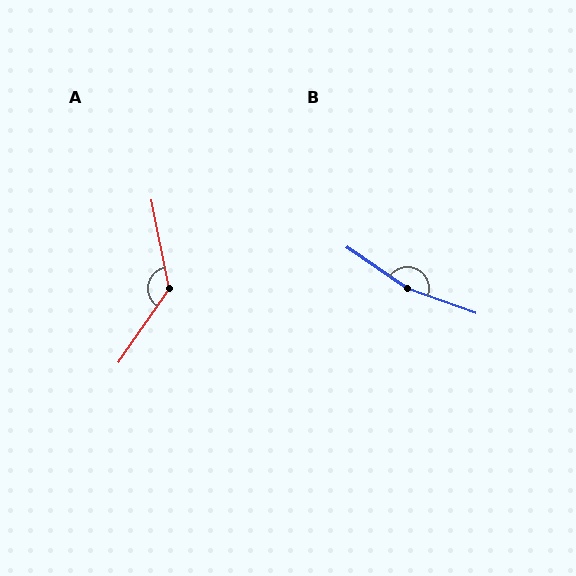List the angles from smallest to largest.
A (134°), B (165°).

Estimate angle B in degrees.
Approximately 165 degrees.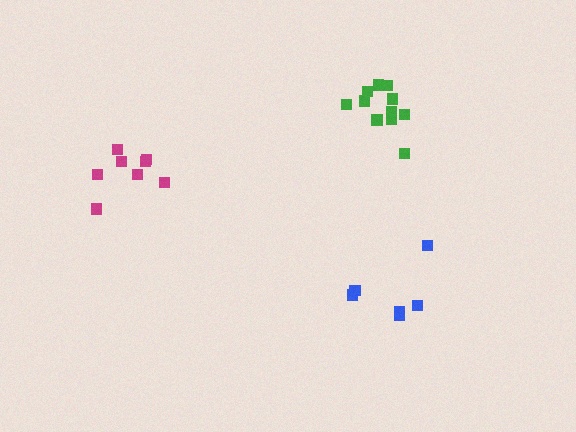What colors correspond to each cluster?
The clusters are colored: green, magenta, blue.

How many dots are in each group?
Group 1: 11 dots, Group 2: 8 dots, Group 3: 6 dots (25 total).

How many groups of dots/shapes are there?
There are 3 groups.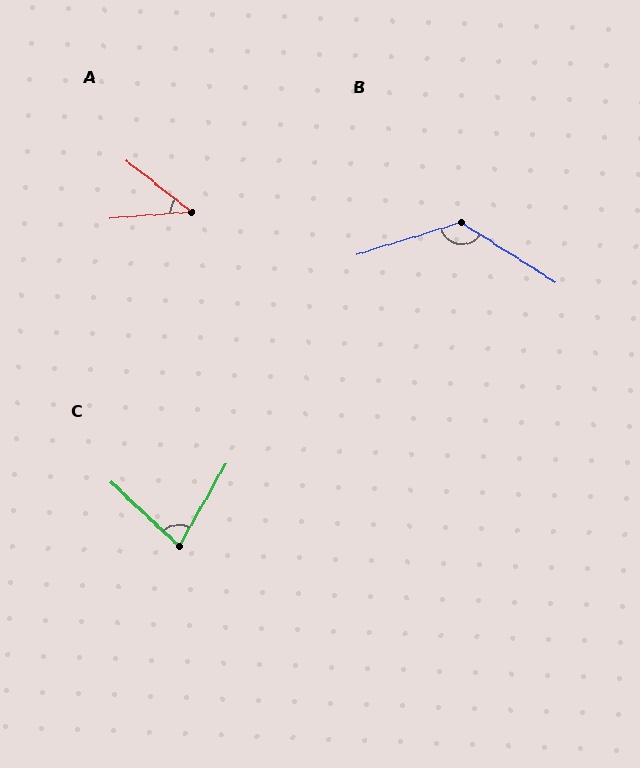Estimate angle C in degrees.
Approximately 77 degrees.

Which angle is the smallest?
A, at approximately 43 degrees.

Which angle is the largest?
B, at approximately 130 degrees.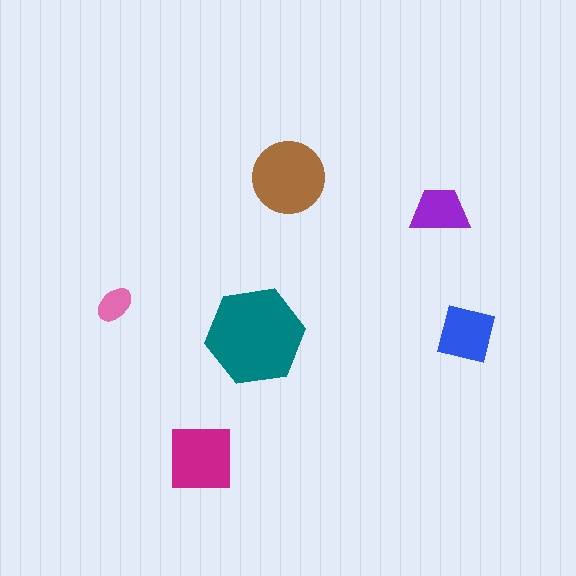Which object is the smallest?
The pink ellipse.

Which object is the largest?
The teal hexagon.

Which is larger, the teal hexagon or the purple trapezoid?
The teal hexagon.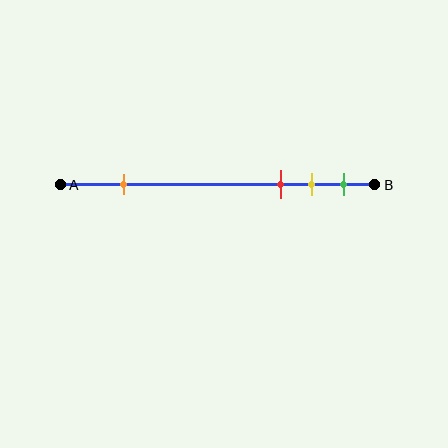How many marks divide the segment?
There are 4 marks dividing the segment.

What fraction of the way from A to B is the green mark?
The green mark is approximately 90% (0.9) of the way from A to B.